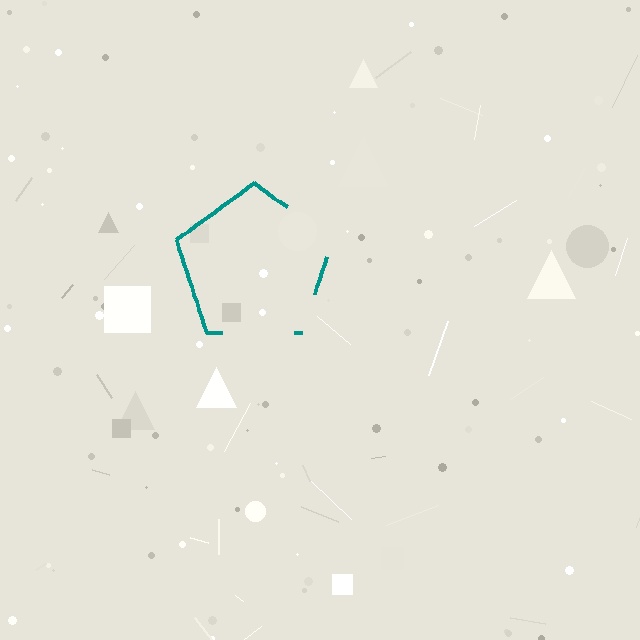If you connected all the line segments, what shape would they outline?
They would outline a pentagon.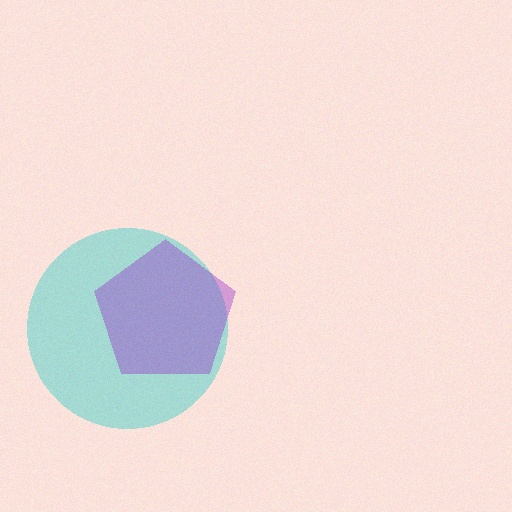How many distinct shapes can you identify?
There are 2 distinct shapes: a cyan circle, a purple pentagon.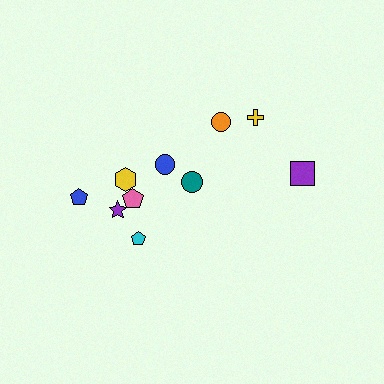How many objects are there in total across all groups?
There are 10 objects.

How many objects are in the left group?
There are 7 objects.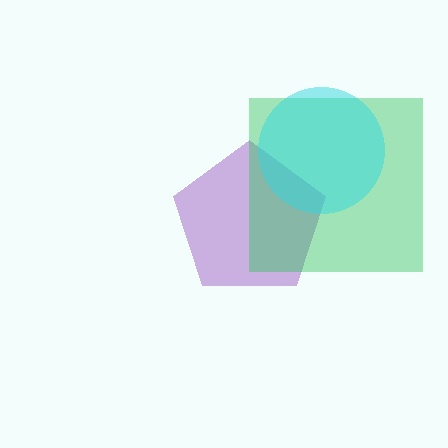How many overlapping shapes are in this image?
There are 3 overlapping shapes in the image.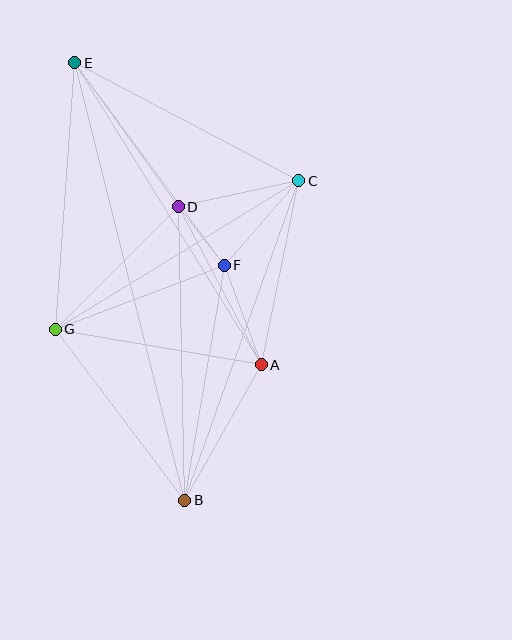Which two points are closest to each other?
Points D and F are closest to each other.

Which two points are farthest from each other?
Points B and E are farthest from each other.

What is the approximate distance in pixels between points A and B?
The distance between A and B is approximately 155 pixels.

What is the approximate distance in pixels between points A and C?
The distance between A and C is approximately 188 pixels.